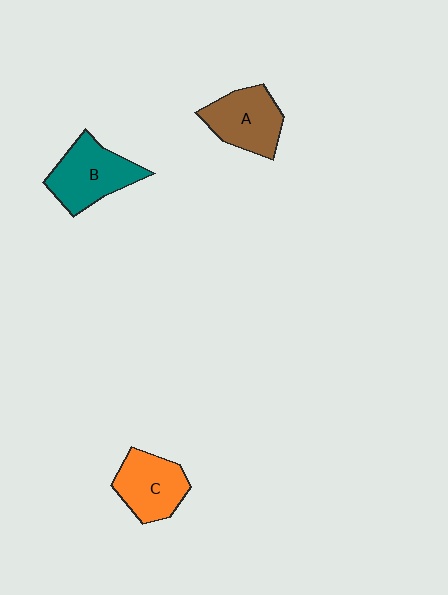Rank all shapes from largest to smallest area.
From largest to smallest: B (teal), A (brown), C (orange).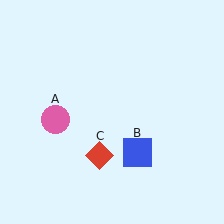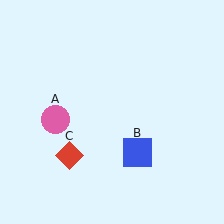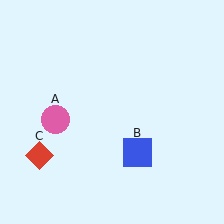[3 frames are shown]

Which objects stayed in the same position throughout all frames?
Pink circle (object A) and blue square (object B) remained stationary.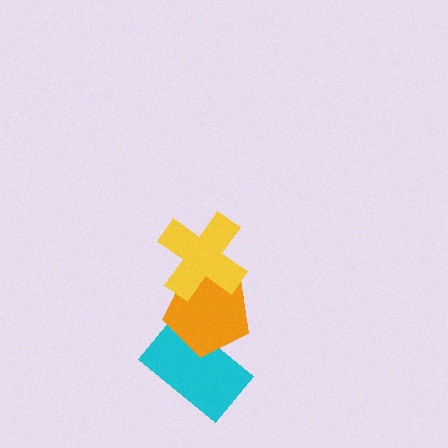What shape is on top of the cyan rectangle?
The orange pentagon is on top of the cyan rectangle.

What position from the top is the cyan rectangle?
The cyan rectangle is 3rd from the top.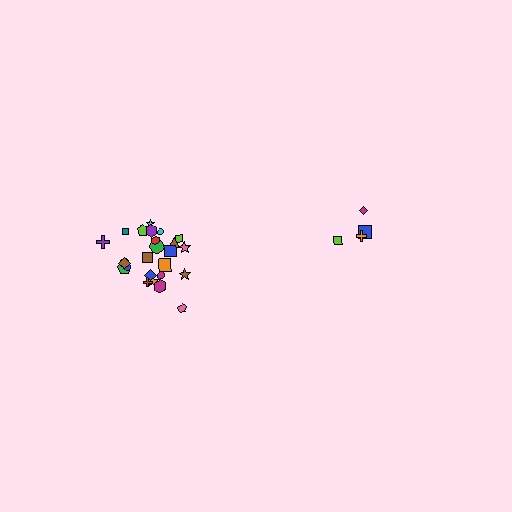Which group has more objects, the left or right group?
The left group.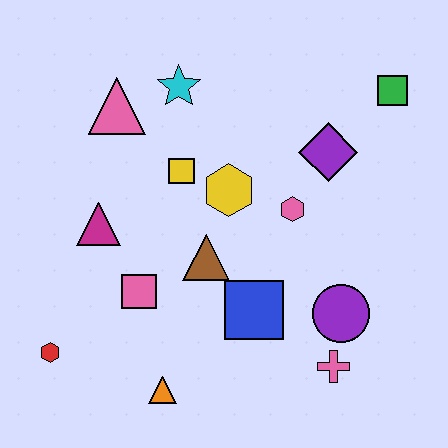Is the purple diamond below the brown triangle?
No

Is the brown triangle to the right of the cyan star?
Yes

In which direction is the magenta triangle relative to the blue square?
The magenta triangle is to the left of the blue square.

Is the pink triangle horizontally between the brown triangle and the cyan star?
No